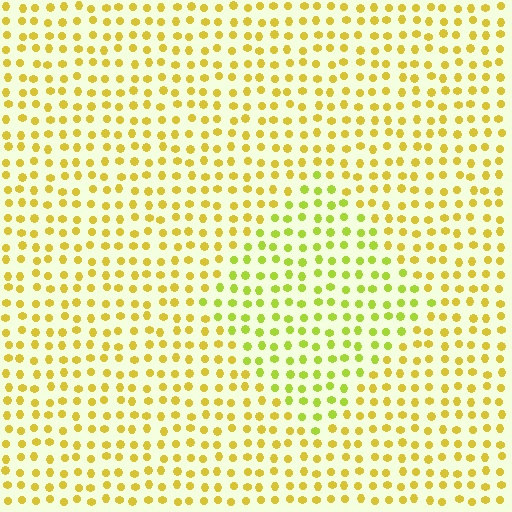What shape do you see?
I see a diamond.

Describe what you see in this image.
The image is filled with small yellow elements in a uniform arrangement. A diamond-shaped region is visible where the elements are tinted to a slightly different hue, forming a subtle color boundary.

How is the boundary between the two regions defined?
The boundary is defined purely by a slight shift in hue (about 27 degrees). Spacing, size, and orientation are identical on both sides.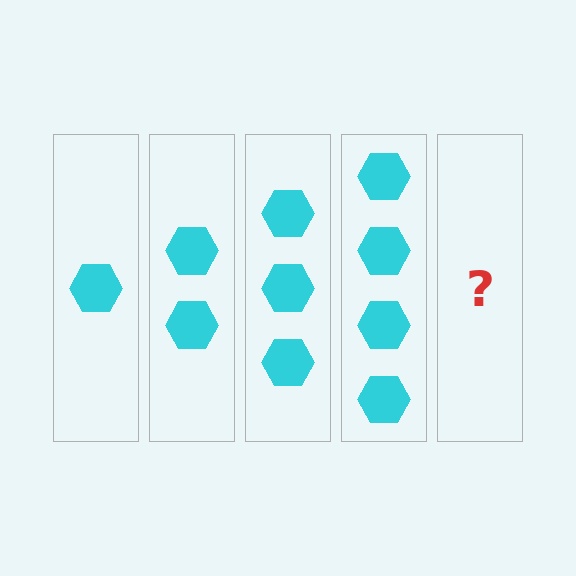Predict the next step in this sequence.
The next step is 5 hexagons.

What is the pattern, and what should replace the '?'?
The pattern is that each step adds one more hexagon. The '?' should be 5 hexagons.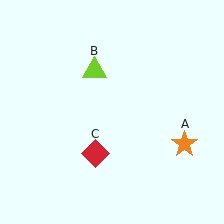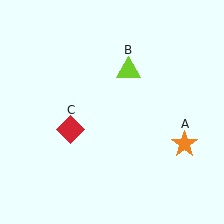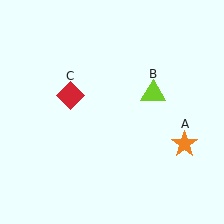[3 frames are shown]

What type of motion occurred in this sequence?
The lime triangle (object B), red diamond (object C) rotated clockwise around the center of the scene.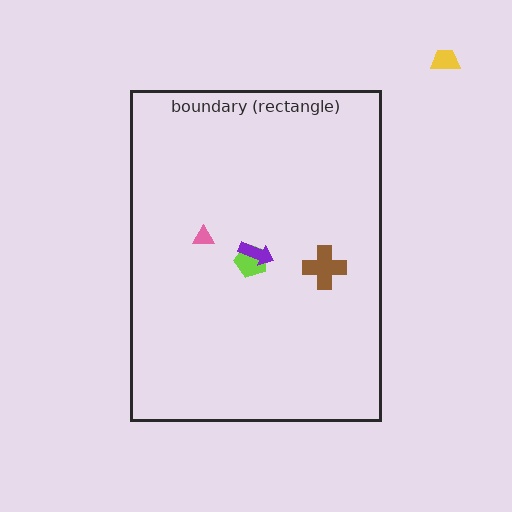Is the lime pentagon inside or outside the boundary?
Inside.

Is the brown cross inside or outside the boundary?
Inside.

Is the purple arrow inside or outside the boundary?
Inside.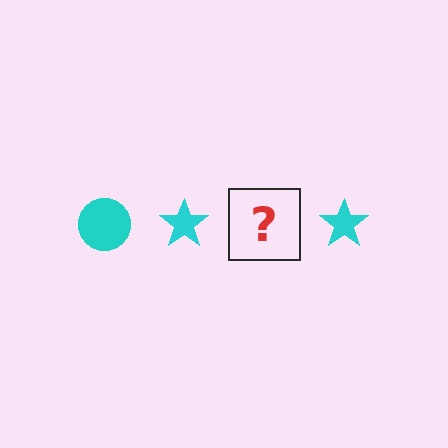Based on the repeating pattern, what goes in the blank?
The blank should be a cyan circle.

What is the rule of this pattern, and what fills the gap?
The rule is that the pattern cycles through circle, star shapes in cyan. The gap should be filled with a cyan circle.